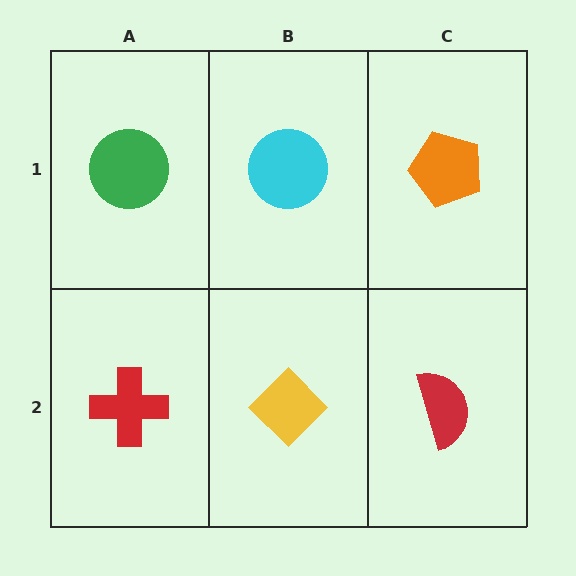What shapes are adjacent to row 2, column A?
A green circle (row 1, column A), a yellow diamond (row 2, column B).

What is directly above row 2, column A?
A green circle.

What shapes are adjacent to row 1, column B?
A yellow diamond (row 2, column B), a green circle (row 1, column A), an orange pentagon (row 1, column C).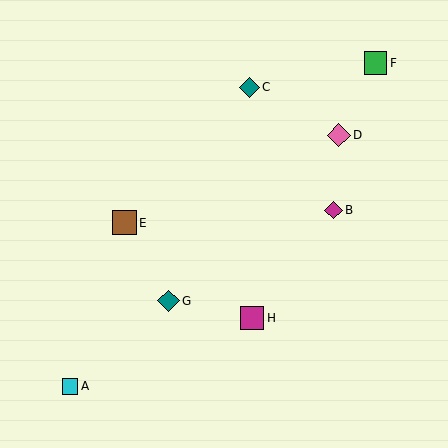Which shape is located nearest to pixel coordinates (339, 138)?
The pink diamond (labeled D) at (339, 135) is nearest to that location.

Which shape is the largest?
The brown square (labeled E) is the largest.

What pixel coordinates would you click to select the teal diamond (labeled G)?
Click at (168, 301) to select the teal diamond G.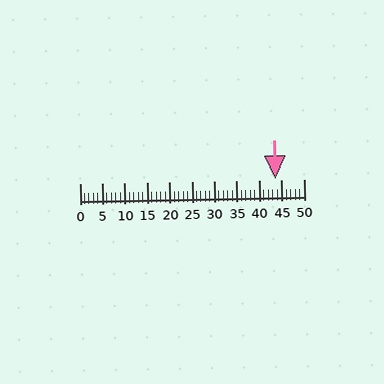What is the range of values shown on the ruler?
The ruler shows values from 0 to 50.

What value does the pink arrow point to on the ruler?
The pink arrow points to approximately 44.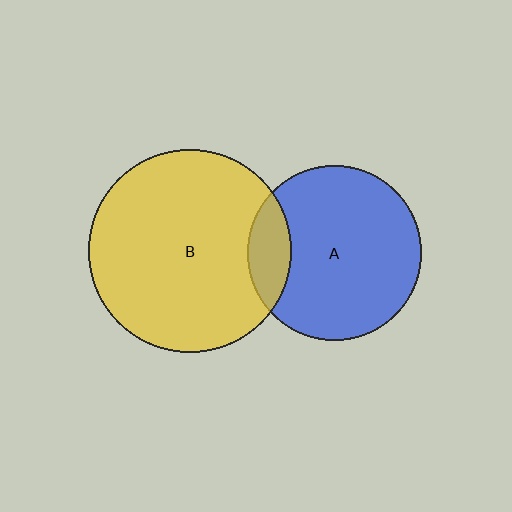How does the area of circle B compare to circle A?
Approximately 1.4 times.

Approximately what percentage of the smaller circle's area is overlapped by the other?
Approximately 15%.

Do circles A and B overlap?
Yes.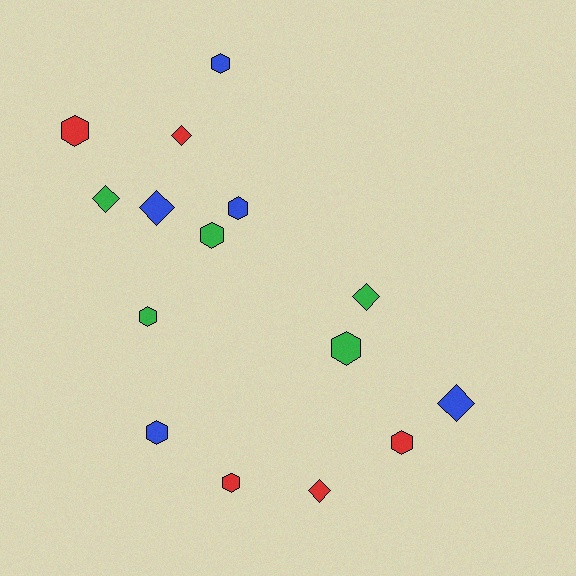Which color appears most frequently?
Green, with 5 objects.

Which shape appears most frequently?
Hexagon, with 9 objects.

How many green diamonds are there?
There are 2 green diamonds.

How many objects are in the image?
There are 15 objects.